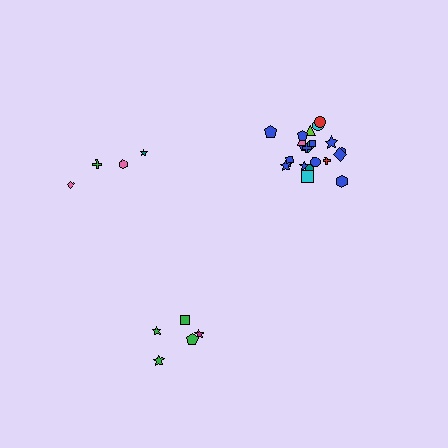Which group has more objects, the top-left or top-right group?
The top-right group.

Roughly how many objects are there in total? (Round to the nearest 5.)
Roughly 30 objects in total.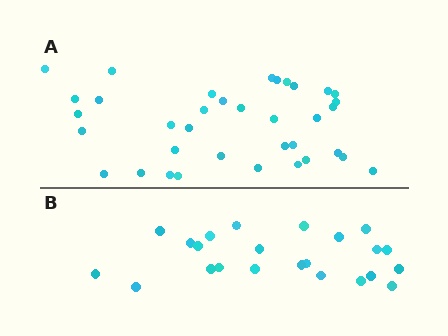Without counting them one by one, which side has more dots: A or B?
Region A (the top region) has more dots.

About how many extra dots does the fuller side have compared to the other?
Region A has approximately 15 more dots than region B.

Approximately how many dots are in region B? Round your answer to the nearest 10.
About 20 dots. (The exact count is 23, which rounds to 20.)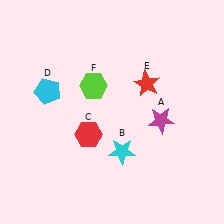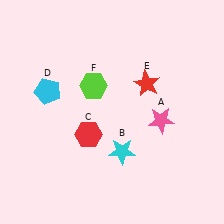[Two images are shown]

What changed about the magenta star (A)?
In Image 1, A is magenta. In Image 2, it changed to pink.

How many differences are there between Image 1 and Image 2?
There is 1 difference between the two images.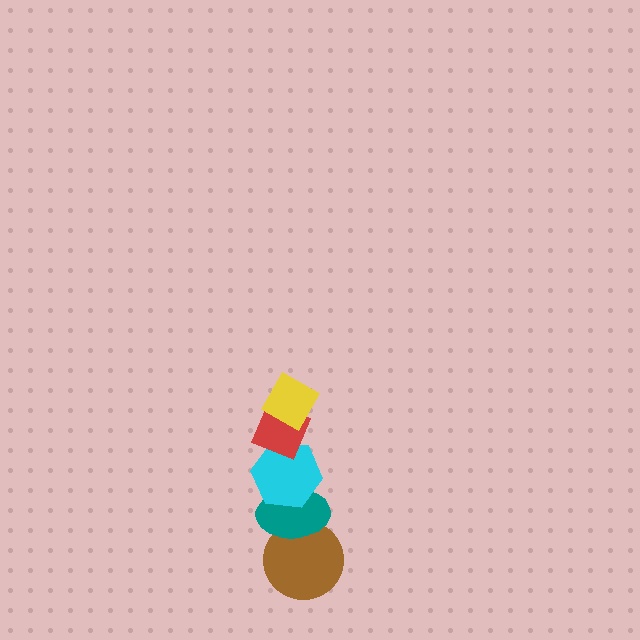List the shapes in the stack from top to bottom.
From top to bottom: the yellow diamond, the red diamond, the cyan hexagon, the teal ellipse, the brown circle.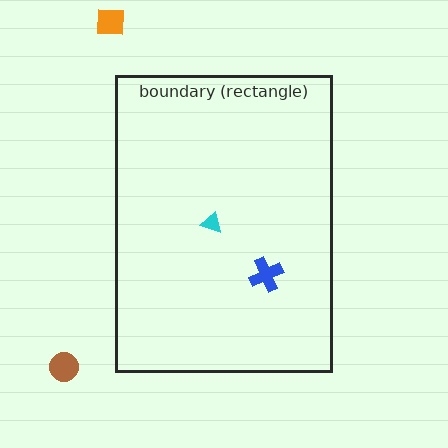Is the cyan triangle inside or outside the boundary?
Inside.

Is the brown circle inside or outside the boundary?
Outside.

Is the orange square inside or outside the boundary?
Outside.